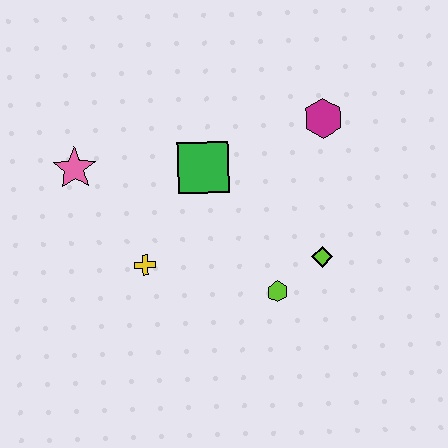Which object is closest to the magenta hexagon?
The green square is closest to the magenta hexagon.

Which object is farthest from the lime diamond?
The pink star is farthest from the lime diamond.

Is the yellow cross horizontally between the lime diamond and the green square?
No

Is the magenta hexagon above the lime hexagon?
Yes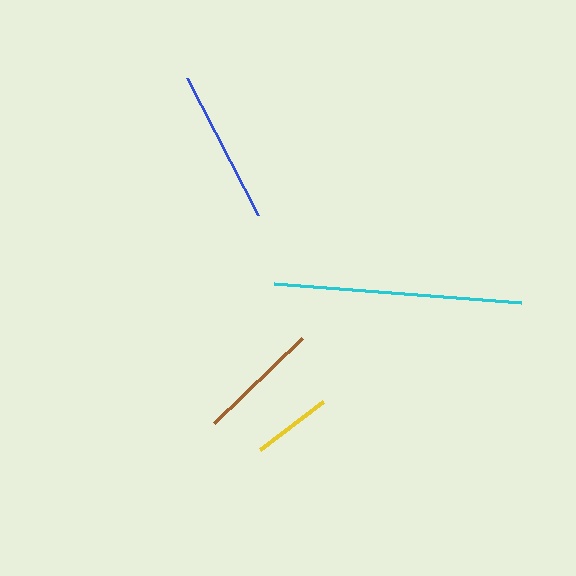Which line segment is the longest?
The cyan line is the longest at approximately 248 pixels.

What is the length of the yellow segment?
The yellow segment is approximately 79 pixels long.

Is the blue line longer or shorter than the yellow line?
The blue line is longer than the yellow line.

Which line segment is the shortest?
The yellow line is the shortest at approximately 79 pixels.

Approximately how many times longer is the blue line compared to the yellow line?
The blue line is approximately 2.0 times the length of the yellow line.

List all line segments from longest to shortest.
From longest to shortest: cyan, blue, brown, yellow.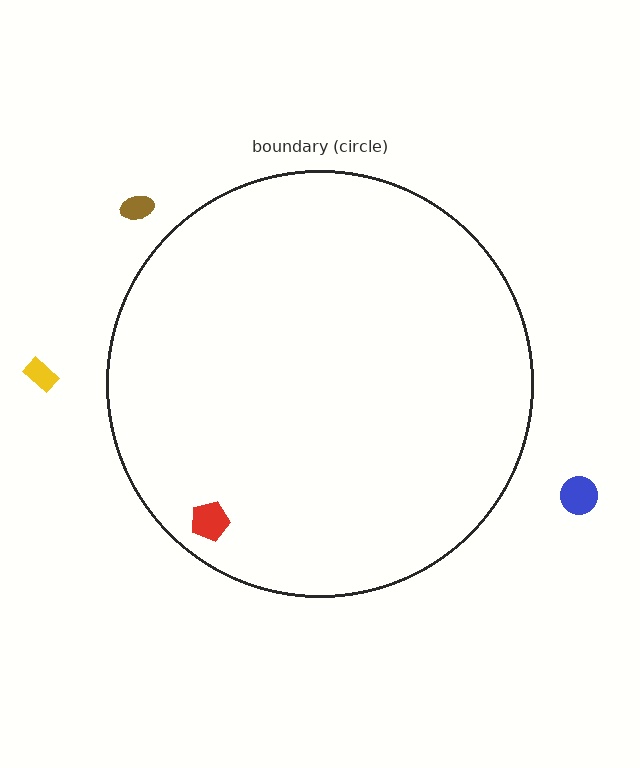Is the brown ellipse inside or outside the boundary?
Outside.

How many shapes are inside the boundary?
1 inside, 3 outside.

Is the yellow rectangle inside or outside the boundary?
Outside.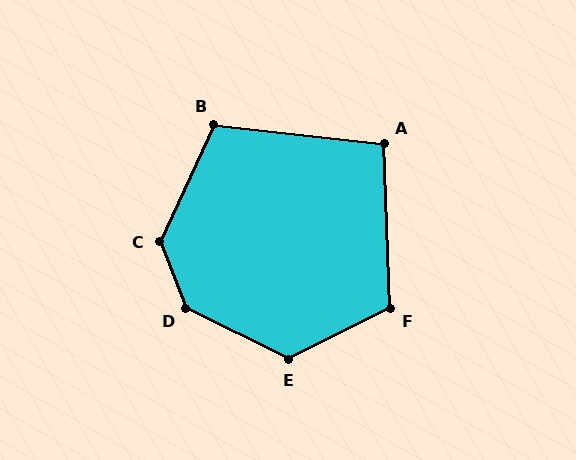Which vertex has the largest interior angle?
D, at approximately 137 degrees.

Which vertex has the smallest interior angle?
A, at approximately 99 degrees.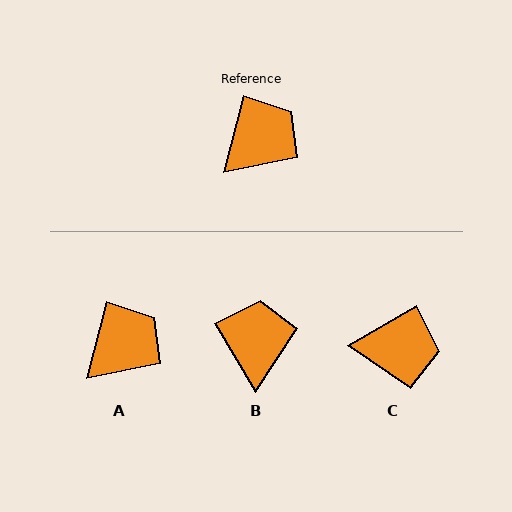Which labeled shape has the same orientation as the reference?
A.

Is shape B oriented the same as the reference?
No, it is off by about 45 degrees.